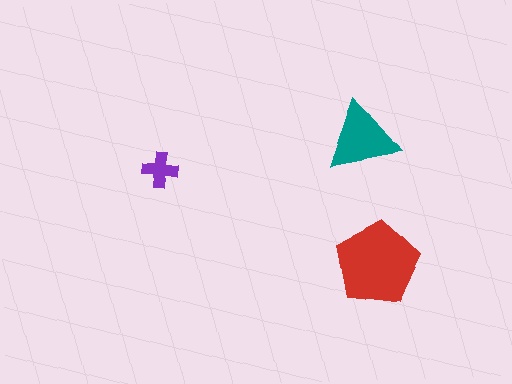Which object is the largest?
The red pentagon.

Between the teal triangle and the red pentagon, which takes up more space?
The red pentagon.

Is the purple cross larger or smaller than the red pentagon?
Smaller.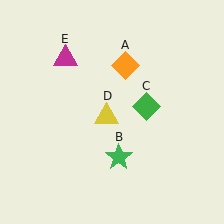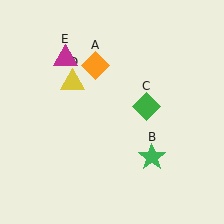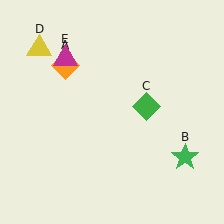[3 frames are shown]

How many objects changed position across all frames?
3 objects changed position: orange diamond (object A), green star (object B), yellow triangle (object D).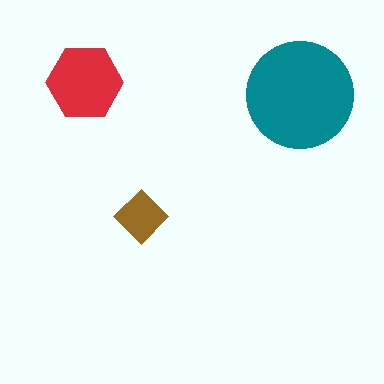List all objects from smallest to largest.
The brown diamond, the red hexagon, the teal circle.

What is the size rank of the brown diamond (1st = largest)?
3rd.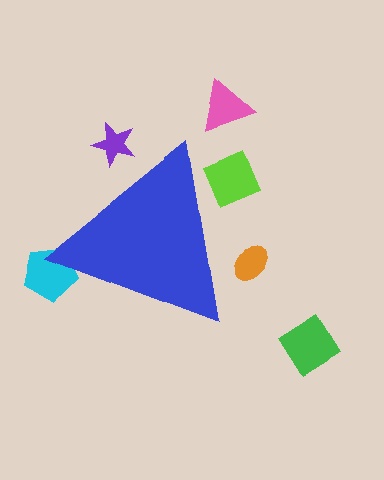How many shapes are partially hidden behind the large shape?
4 shapes are partially hidden.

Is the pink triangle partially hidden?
No, the pink triangle is fully visible.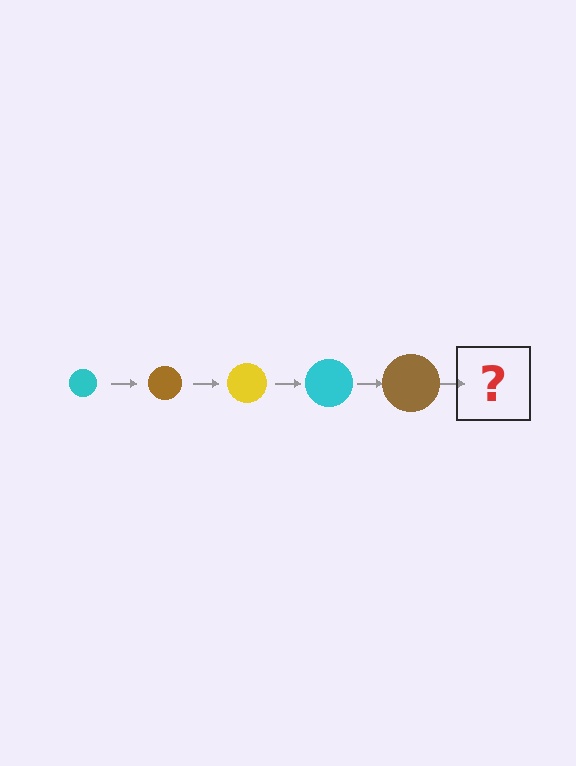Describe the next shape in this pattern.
It should be a yellow circle, larger than the previous one.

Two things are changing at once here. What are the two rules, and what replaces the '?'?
The two rules are that the circle grows larger each step and the color cycles through cyan, brown, and yellow. The '?' should be a yellow circle, larger than the previous one.